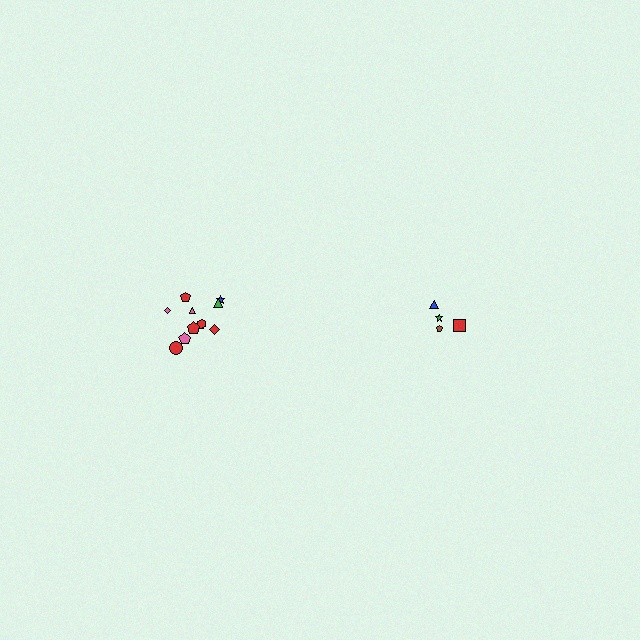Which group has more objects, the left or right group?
The left group.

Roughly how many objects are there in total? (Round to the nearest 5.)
Roughly 15 objects in total.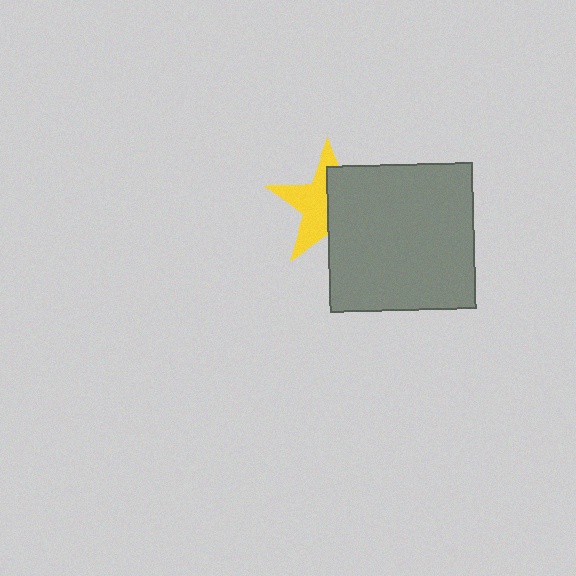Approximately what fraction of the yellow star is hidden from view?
Roughly 50% of the yellow star is hidden behind the gray square.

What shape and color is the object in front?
The object in front is a gray square.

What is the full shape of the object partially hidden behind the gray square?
The partially hidden object is a yellow star.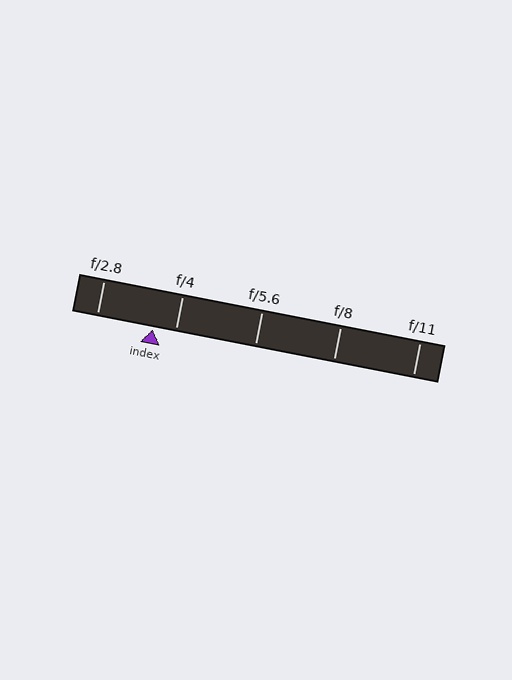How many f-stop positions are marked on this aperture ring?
There are 5 f-stop positions marked.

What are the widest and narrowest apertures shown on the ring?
The widest aperture shown is f/2.8 and the narrowest is f/11.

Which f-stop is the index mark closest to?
The index mark is closest to f/4.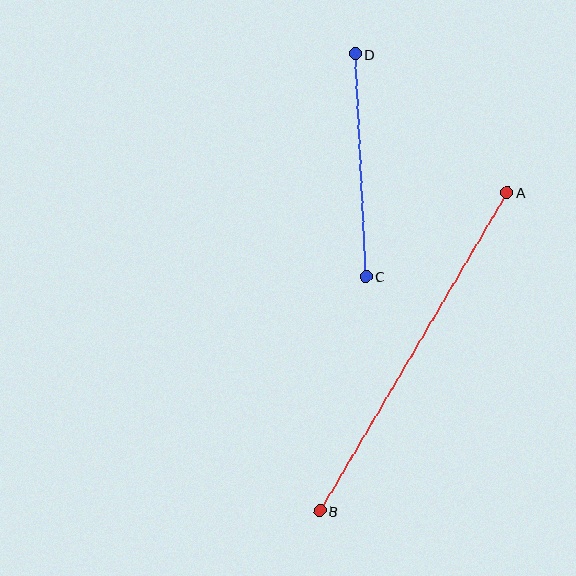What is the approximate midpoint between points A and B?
The midpoint is at approximately (414, 352) pixels.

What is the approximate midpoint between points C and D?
The midpoint is at approximately (361, 165) pixels.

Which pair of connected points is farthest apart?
Points A and B are farthest apart.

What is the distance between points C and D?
The distance is approximately 223 pixels.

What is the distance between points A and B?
The distance is approximately 369 pixels.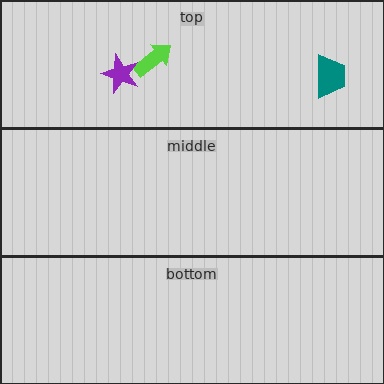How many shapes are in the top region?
3.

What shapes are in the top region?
The lime arrow, the teal trapezoid, the purple star.